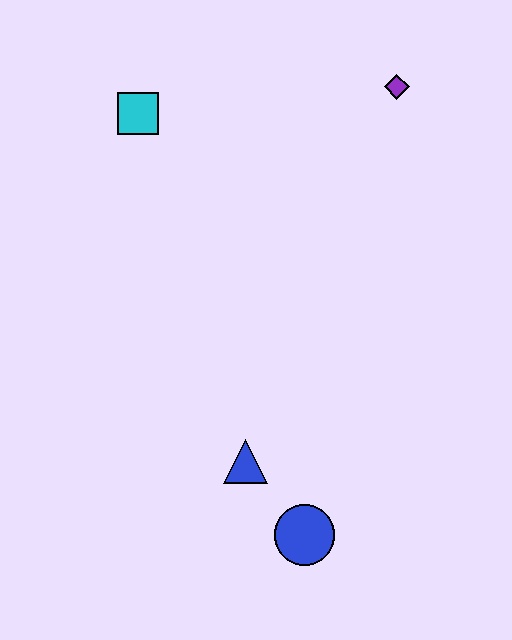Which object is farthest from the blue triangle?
The purple diamond is farthest from the blue triangle.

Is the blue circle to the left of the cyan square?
No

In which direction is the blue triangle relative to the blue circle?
The blue triangle is above the blue circle.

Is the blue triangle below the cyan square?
Yes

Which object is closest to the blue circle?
The blue triangle is closest to the blue circle.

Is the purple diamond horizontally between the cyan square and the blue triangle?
No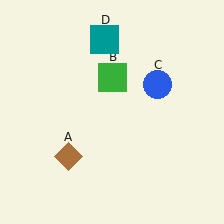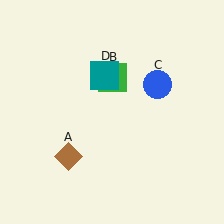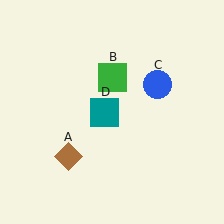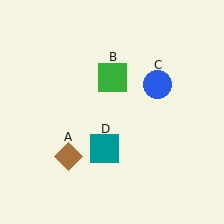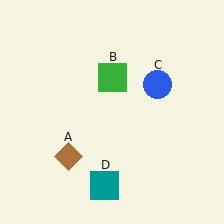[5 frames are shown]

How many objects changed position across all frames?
1 object changed position: teal square (object D).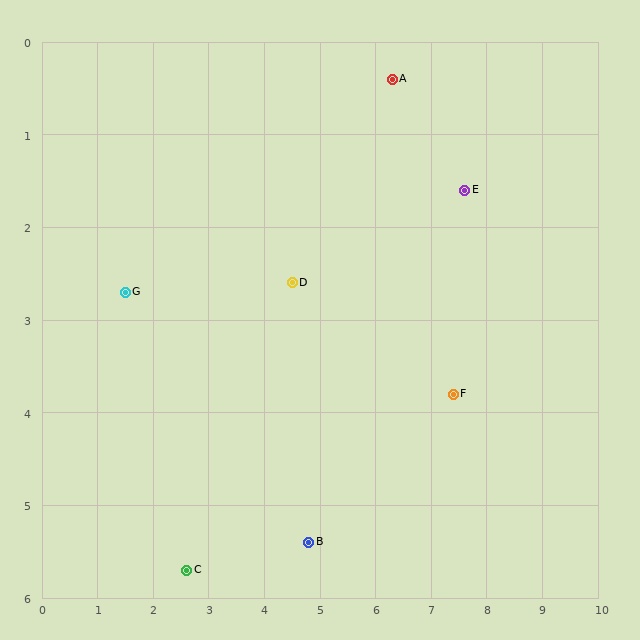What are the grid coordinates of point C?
Point C is at approximately (2.6, 5.7).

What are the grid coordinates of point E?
Point E is at approximately (7.6, 1.6).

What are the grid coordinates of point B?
Point B is at approximately (4.8, 5.4).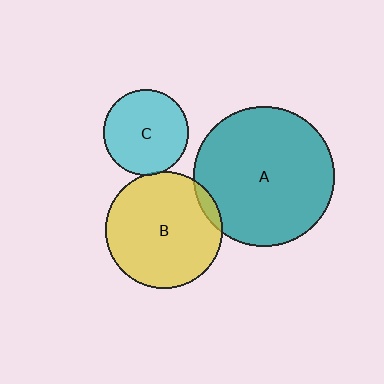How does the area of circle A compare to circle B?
Approximately 1.4 times.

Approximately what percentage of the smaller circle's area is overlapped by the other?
Approximately 5%.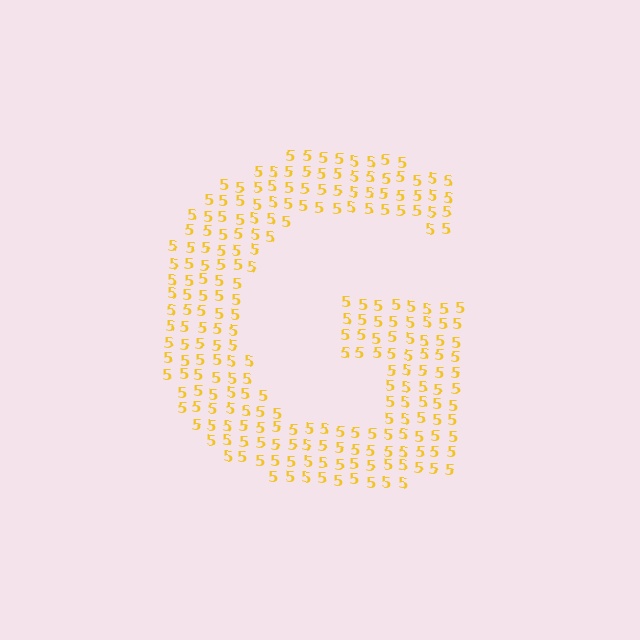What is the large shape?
The large shape is the letter G.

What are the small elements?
The small elements are digit 5's.